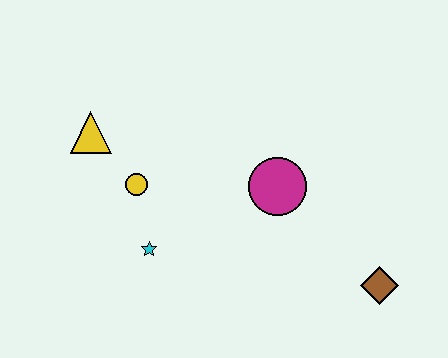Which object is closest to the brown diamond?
The magenta circle is closest to the brown diamond.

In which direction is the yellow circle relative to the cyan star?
The yellow circle is above the cyan star.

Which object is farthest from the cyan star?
The brown diamond is farthest from the cyan star.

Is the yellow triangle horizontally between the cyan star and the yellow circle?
No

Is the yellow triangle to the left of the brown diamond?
Yes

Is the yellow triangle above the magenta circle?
Yes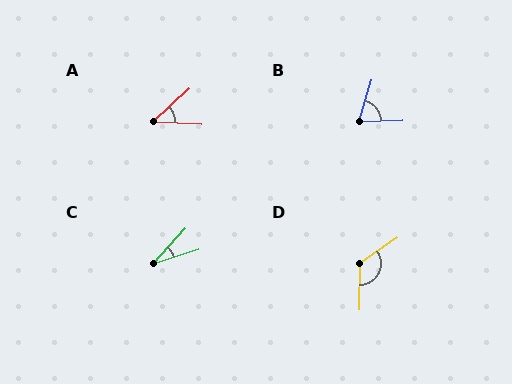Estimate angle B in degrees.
Approximately 72 degrees.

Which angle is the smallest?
C, at approximately 30 degrees.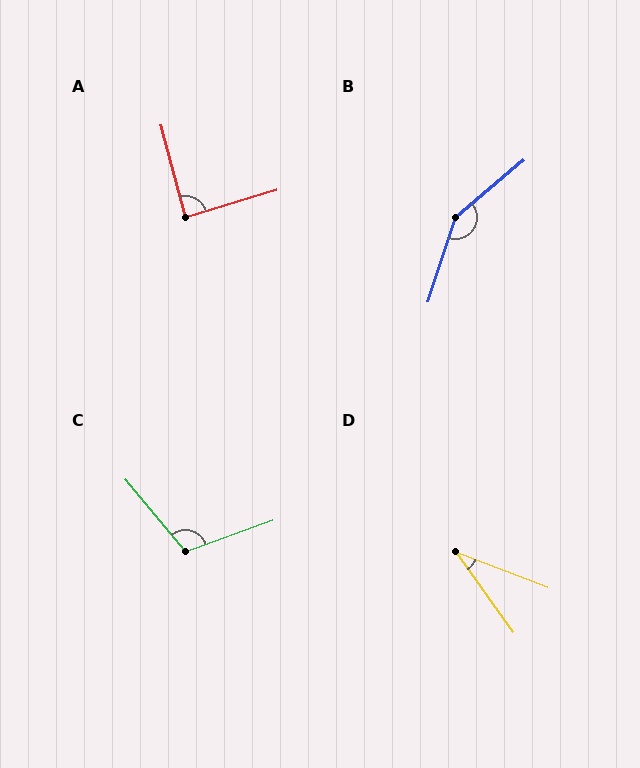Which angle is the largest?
B, at approximately 148 degrees.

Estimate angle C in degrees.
Approximately 109 degrees.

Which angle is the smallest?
D, at approximately 34 degrees.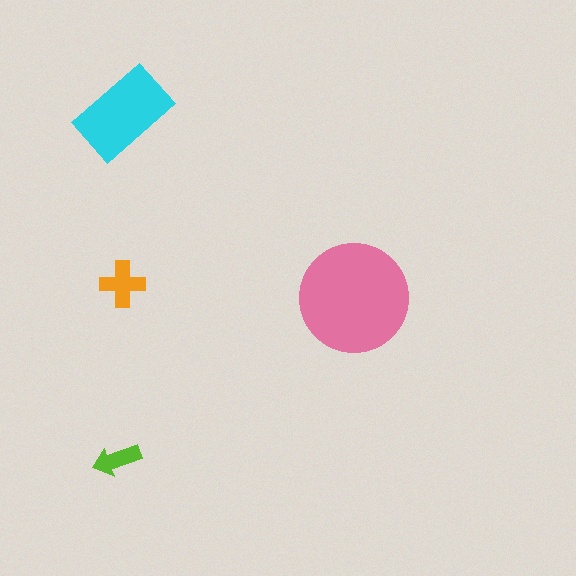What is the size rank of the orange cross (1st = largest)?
3rd.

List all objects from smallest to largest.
The lime arrow, the orange cross, the cyan rectangle, the pink circle.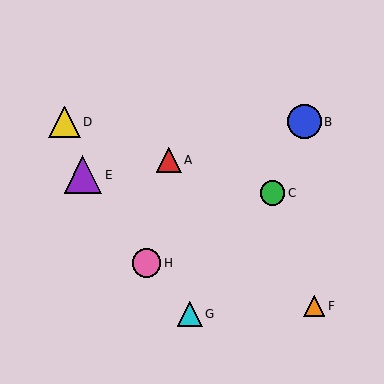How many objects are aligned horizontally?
2 objects (B, D) are aligned horizontally.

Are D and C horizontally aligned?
No, D is at y≈122 and C is at y≈193.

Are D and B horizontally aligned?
Yes, both are at y≈122.